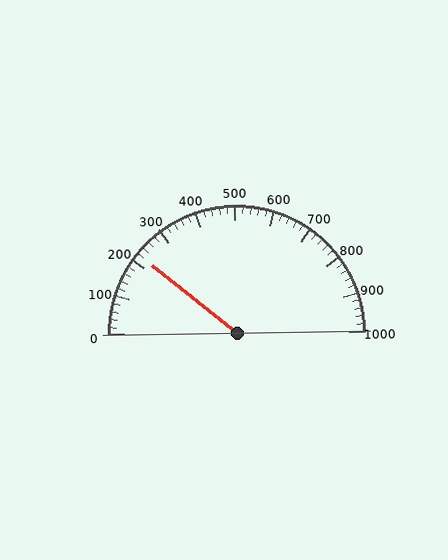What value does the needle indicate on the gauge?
The needle indicates approximately 220.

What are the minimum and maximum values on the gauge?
The gauge ranges from 0 to 1000.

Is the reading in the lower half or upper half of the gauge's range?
The reading is in the lower half of the range (0 to 1000).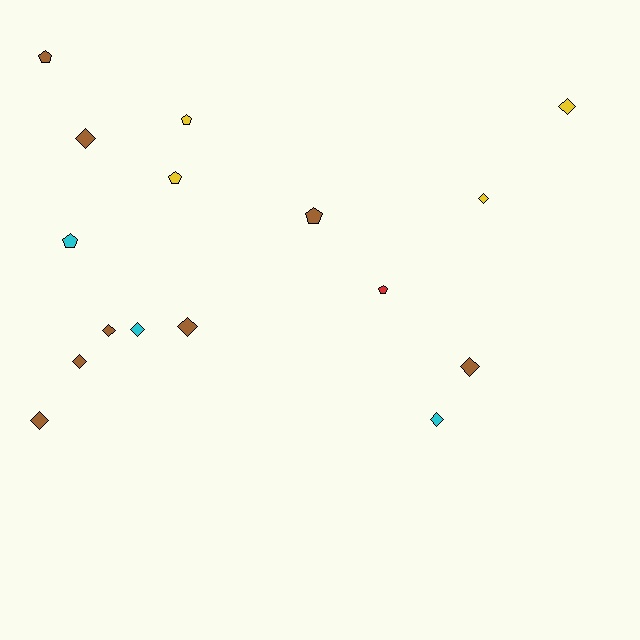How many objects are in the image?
There are 16 objects.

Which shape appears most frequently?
Diamond, with 10 objects.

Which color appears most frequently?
Brown, with 8 objects.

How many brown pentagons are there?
There are 2 brown pentagons.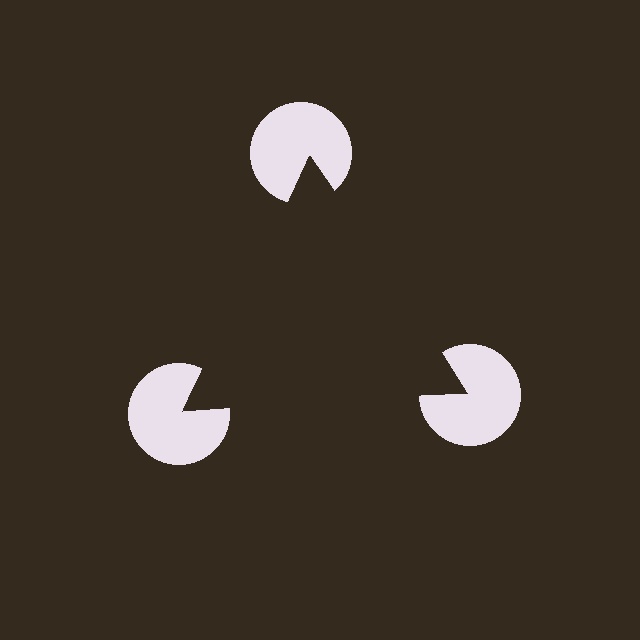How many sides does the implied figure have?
3 sides.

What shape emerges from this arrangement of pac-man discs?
An illusory triangle — its edges are inferred from the aligned wedge cuts in the pac-man discs, not physically drawn.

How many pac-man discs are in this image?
There are 3 — one at each vertex of the illusory triangle.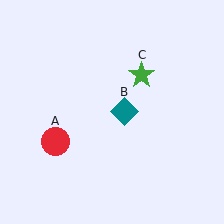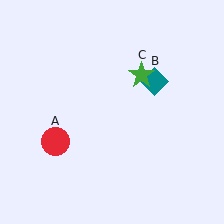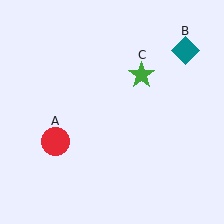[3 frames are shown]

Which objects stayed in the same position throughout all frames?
Red circle (object A) and green star (object C) remained stationary.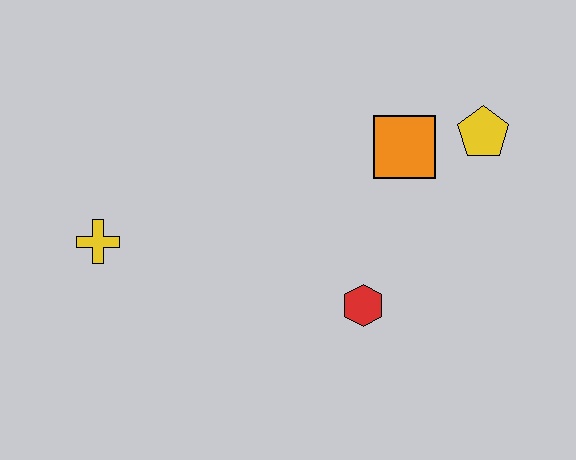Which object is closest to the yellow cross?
The red hexagon is closest to the yellow cross.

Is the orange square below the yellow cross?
No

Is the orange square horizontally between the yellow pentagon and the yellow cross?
Yes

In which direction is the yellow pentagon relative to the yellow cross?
The yellow pentagon is to the right of the yellow cross.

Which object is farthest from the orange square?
The yellow cross is farthest from the orange square.